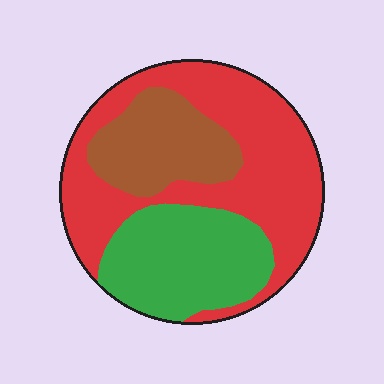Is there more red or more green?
Red.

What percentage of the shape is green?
Green covers about 30% of the shape.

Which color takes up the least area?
Brown, at roughly 20%.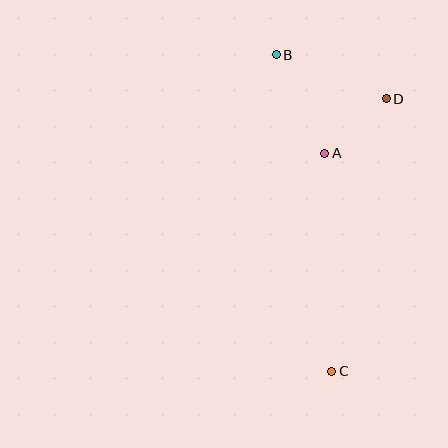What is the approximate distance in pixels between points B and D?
The distance between B and D is approximately 119 pixels.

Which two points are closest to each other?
Points A and D are closest to each other.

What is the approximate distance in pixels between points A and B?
The distance between A and B is approximately 110 pixels.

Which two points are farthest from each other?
Points B and C are farthest from each other.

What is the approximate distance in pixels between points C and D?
The distance between C and D is approximately 278 pixels.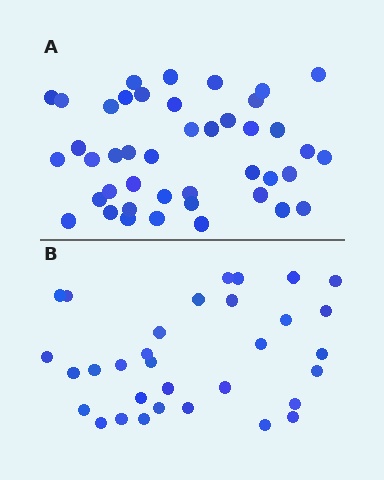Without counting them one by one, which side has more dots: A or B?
Region A (the top region) has more dots.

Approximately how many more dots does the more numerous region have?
Region A has roughly 12 or so more dots than region B.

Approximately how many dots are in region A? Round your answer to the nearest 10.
About 40 dots. (The exact count is 43, which rounds to 40.)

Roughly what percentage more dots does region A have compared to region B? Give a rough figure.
About 35% more.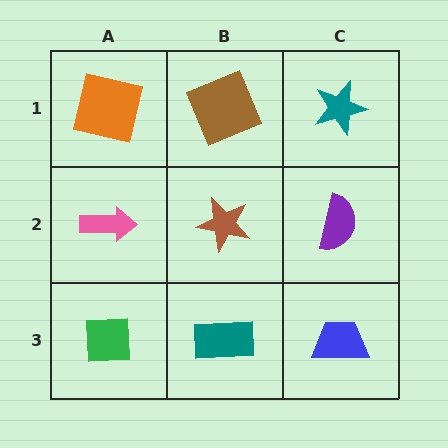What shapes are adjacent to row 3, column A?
A pink arrow (row 2, column A), a teal rectangle (row 3, column B).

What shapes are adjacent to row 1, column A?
A pink arrow (row 2, column A), a brown square (row 1, column B).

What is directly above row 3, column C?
A purple semicircle.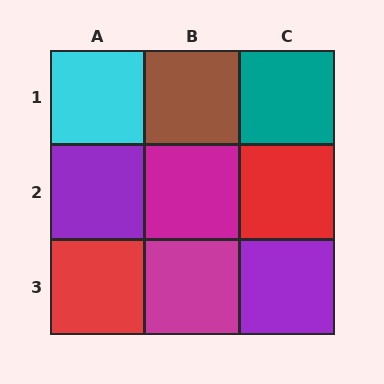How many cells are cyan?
1 cell is cyan.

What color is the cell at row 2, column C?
Red.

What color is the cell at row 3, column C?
Purple.